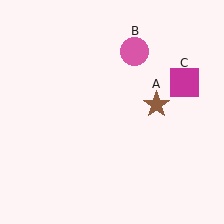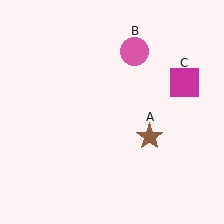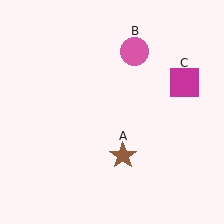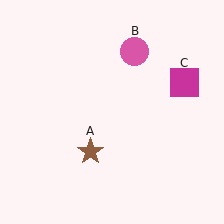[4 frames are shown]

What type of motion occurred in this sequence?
The brown star (object A) rotated clockwise around the center of the scene.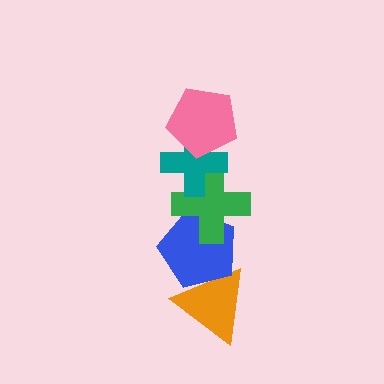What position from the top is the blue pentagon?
The blue pentagon is 4th from the top.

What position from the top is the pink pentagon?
The pink pentagon is 1st from the top.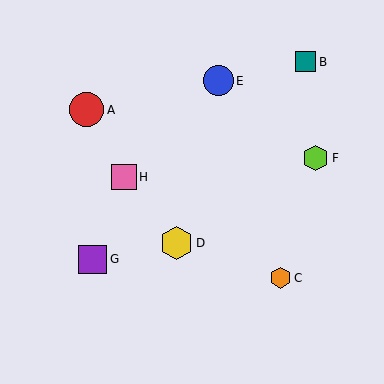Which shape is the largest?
The red circle (labeled A) is the largest.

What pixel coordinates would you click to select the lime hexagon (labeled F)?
Click at (316, 158) to select the lime hexagon F.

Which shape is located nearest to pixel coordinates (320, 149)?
The lime hexagon (labeled F) at (316, 158) is nearest to that location.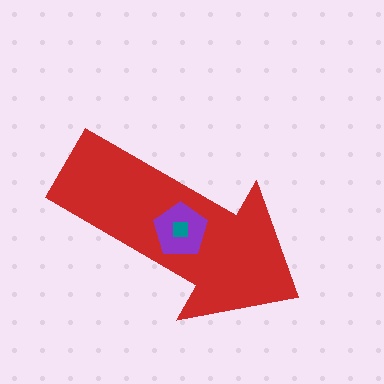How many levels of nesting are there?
3.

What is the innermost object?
The teal square.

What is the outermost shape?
The red arrow.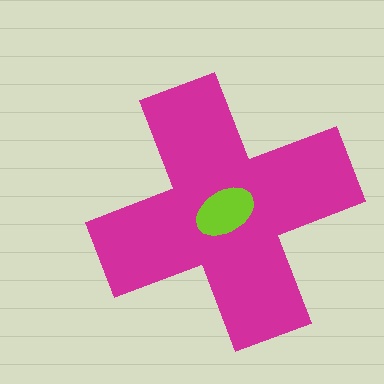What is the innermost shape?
The lime ellipse.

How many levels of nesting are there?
2.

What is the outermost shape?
The magenta cross.